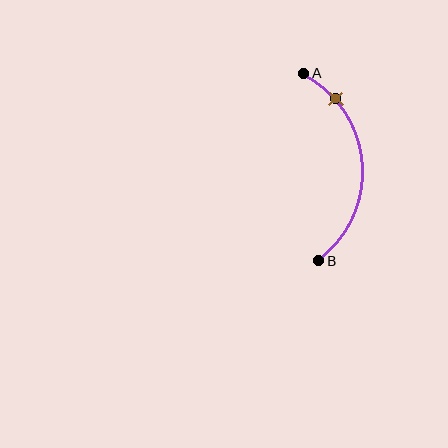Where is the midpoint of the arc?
The arc midpoint is the point on the curve farthest from the straight line joining A and B. It sits to the right of that line.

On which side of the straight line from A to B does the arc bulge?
The arc bulges to the right of the straight line connecting A and B.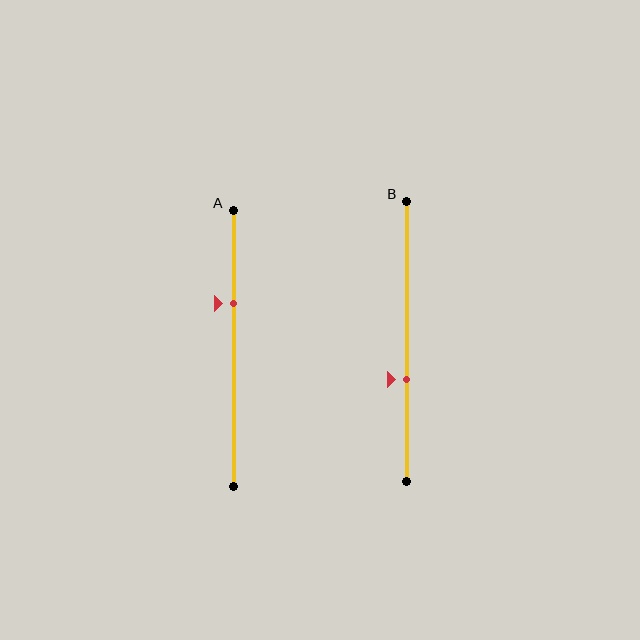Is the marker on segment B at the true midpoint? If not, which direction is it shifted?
No, the marker on segment B is shifted downward by about 13% of the segment length.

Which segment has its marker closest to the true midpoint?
Segment B has its marker closest to the true midpoint.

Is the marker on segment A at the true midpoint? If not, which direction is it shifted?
No, the marker on segment A is shifted upward by about 16% of the segment length.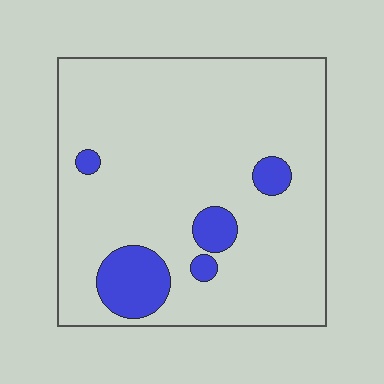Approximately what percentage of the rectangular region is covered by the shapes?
Approximately 10%.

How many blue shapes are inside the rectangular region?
5.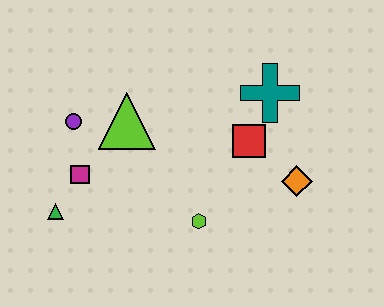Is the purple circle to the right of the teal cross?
No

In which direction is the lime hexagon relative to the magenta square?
The lime hexagon is to the right of the magenta square.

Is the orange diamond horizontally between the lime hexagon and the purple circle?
No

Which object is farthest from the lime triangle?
The orange diamond is farthest from the lime triangle.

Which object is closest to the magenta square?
The green triangle is closest to the magenta square.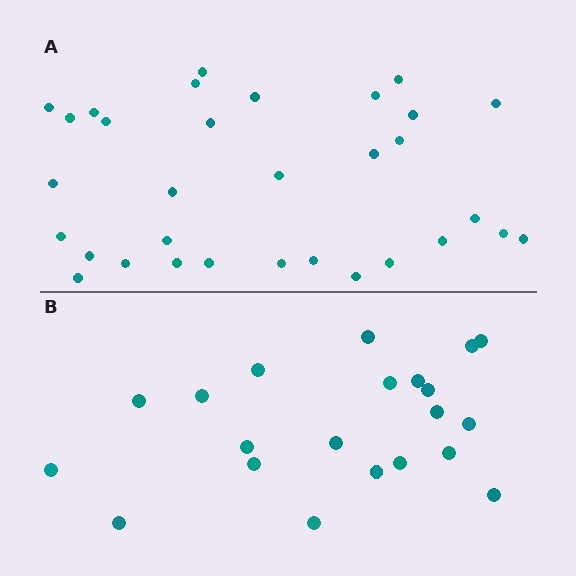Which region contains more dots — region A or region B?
Region A (the top region) has more dots.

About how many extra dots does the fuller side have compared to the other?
Region A has roughly 12 or so more dots than region B.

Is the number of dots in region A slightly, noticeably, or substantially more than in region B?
Region A has substantially more. The ratio is roughly 1.5 to 1.